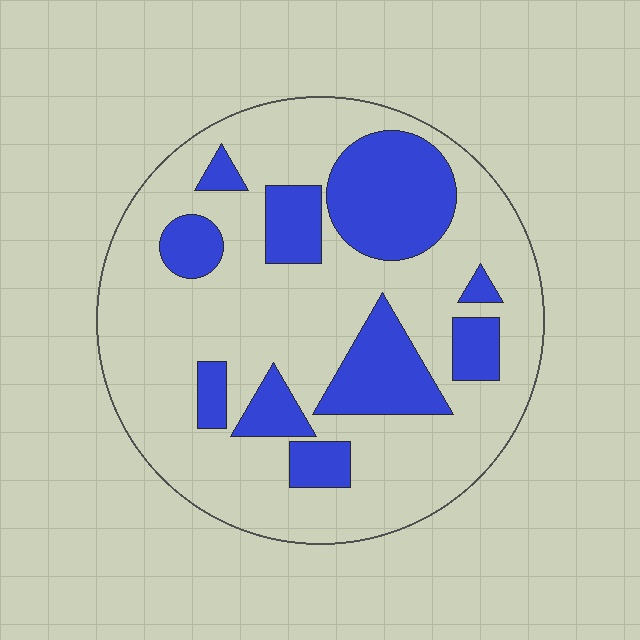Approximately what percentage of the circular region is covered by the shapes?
Approximately 30%.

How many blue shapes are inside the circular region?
10.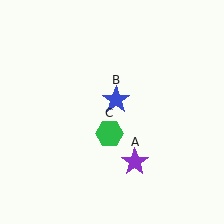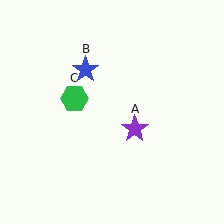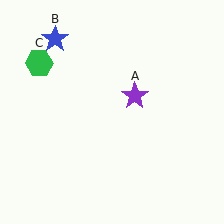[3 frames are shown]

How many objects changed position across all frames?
3 objects changed position: purple star (object A), blue star (object B), green hexagon (object C).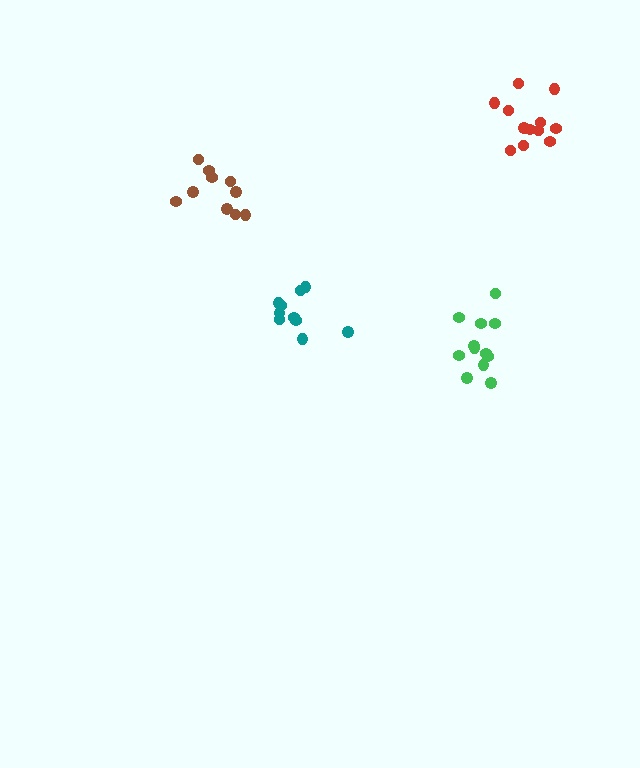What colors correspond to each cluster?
The clusters are colored: teal, brown, red, green.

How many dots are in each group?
Group 1: 10 dots, Group 2: 10 dots, Group 3: 12 dots, Group 4: 12 dots (44 total).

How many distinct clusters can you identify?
There are 4 distinct clusters.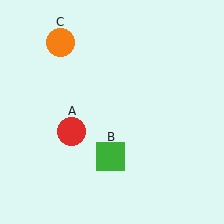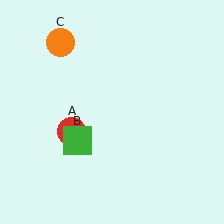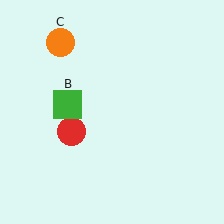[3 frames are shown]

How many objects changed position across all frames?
1 object changed position: green square (object B).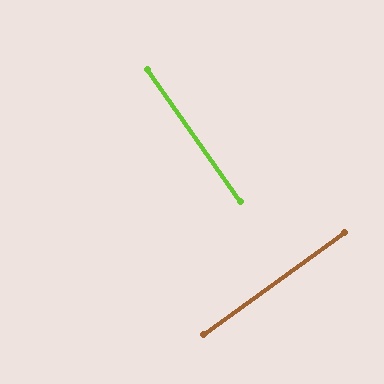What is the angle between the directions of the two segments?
Approximately 89 degrees.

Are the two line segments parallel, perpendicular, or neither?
Perpendicular — they meet at approximately 89°.